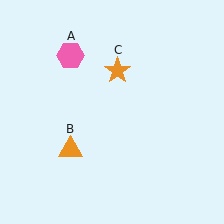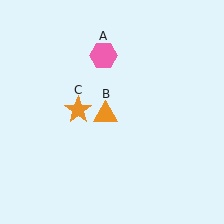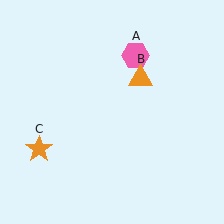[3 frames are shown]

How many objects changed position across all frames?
3 objects changed position: pink hexagon (object A), orange triangle (object B), orange star (object C).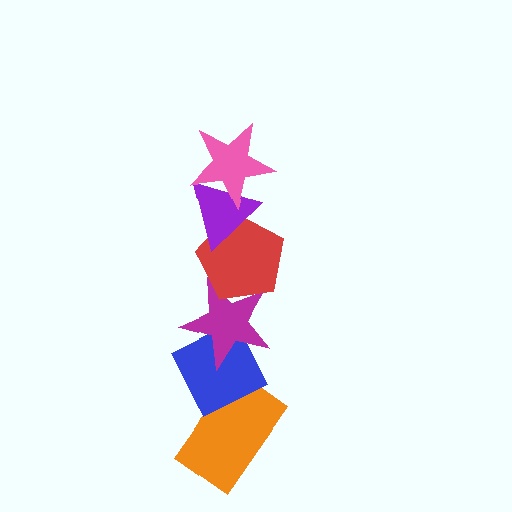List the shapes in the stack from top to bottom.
From top to bottom: the pink star, the purple triangle, the red pentagon, the magenta star, the blue diamond, the orange rectangle.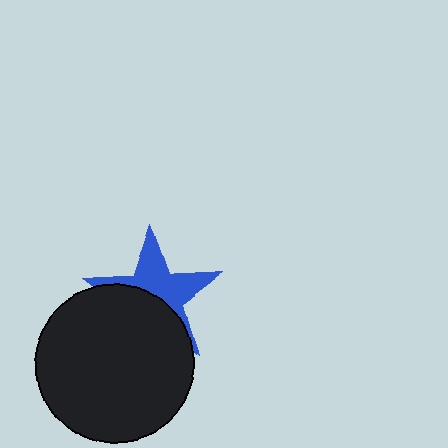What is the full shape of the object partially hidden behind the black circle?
The partially hidden object is a blue star.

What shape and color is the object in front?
The object in front is a black circle.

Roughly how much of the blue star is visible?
About half of it is visible (roughly 50%).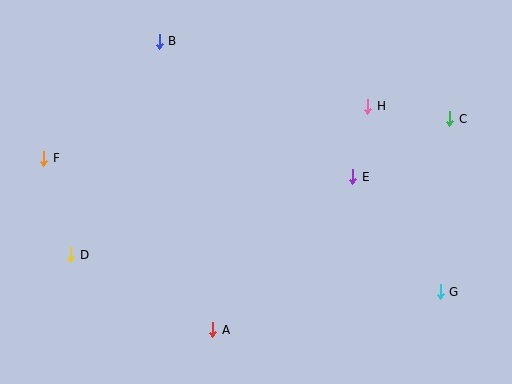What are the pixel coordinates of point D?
Point D is at (71, 255).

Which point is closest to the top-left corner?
Point F is closest to the top-left corner.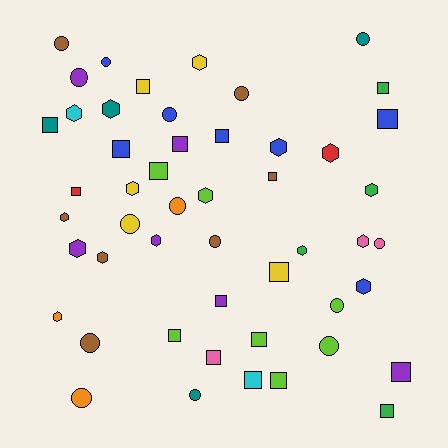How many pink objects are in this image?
There are 3 pink objects.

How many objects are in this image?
There are 50 objects.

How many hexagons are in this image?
There are 16 hexagons.